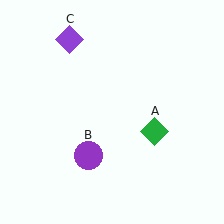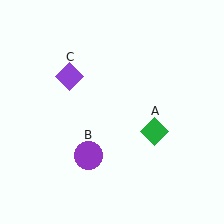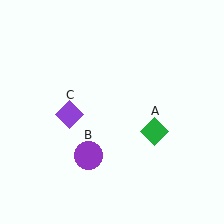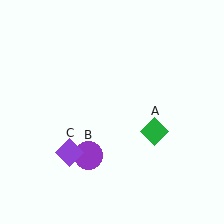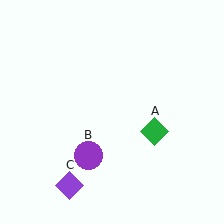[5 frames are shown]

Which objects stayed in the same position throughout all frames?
Green diamond (object A) and purple circle (object B) remained stationary.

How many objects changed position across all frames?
1 object changed position: purple diamond (object C).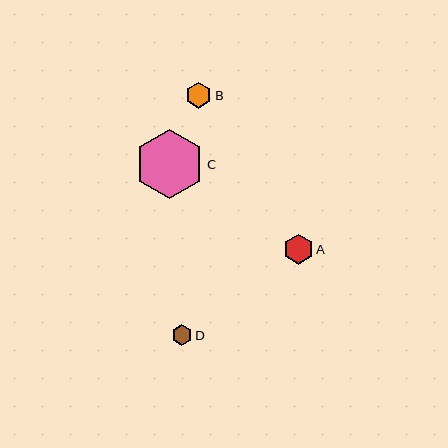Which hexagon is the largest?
Hexagon C is the largest with a size of approximately 69 pixels.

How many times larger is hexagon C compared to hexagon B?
Hexagon C is approximately 2.6 times the size of hexagon B.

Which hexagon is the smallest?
Hexagon D is the smallest with a size of approximately 20 pixels.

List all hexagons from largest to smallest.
From largest to smallest: C, A, B, D.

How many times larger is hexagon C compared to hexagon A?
Hexagon C is approximately 2.3 times the size of hexagon A.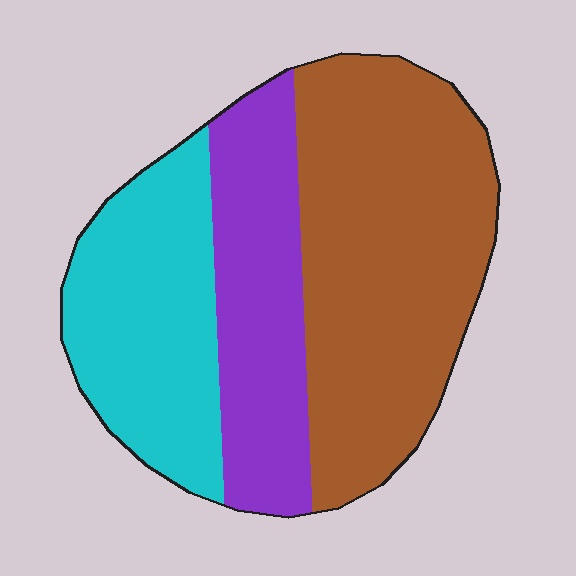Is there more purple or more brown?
Brown.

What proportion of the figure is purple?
Purple takes up about one quarter (1/4) of the figure.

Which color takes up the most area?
Brown, at roughly 45%.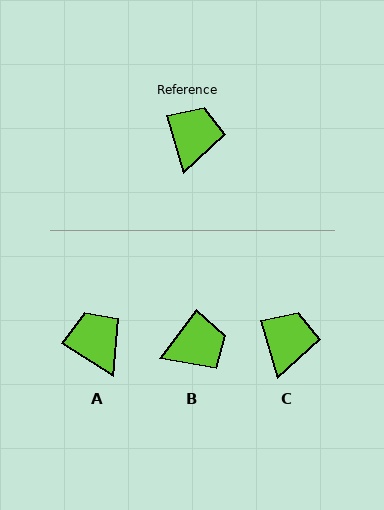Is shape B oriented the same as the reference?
No, it is off by about 53 degrees.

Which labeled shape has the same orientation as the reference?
C.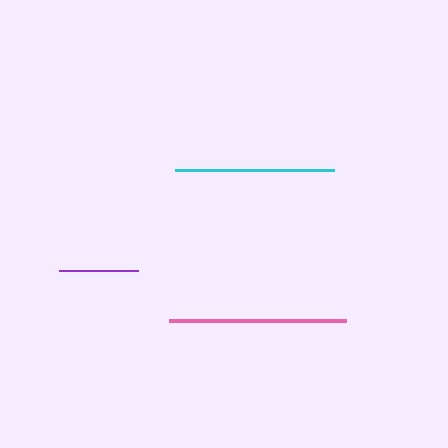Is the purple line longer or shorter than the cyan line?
The cyan line is longer than the purple line.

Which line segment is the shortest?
The purple line is the shortest at approximately 79 pixels.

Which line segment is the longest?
The pink line is the longest at approximately 177 pixels.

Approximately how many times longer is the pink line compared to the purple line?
The pink line is approximately 2.2 times the length of the purple line.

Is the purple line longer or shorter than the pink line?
The pink line is longer than the purple line.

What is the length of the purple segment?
The purple segment is approximately 79 pixels long.